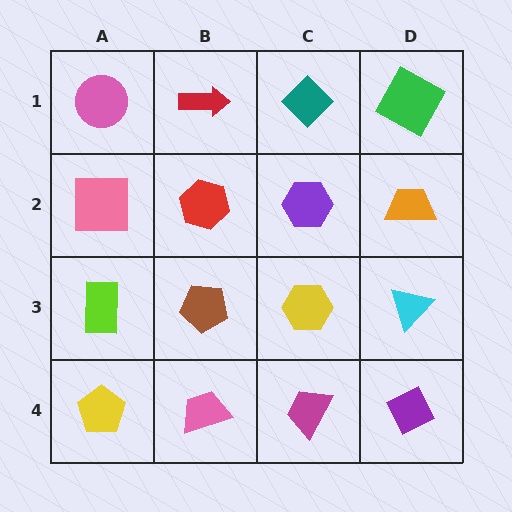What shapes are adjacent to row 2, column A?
A pink circle (row 1, column A), a lime rectangle (row 3, column A), a red hexagon (row 2, column B).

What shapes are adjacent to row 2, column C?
A teal diamond (row 1, column C), a yellow hexagon (row 3, column C), a red hexagon (row 2, column B), an orange trapezoid (row 2, column D).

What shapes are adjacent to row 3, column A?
A pink square (row 2, column A), a yellow pentagon (row 4, column A), a brown pentagon (row 3, column B).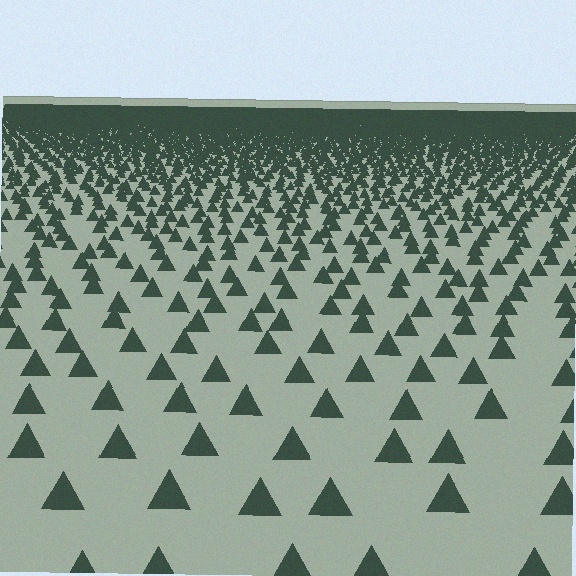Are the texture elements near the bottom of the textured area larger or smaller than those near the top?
Larger. Near the bottom, elements are closer to the viewer and appear at a bigger on-screen size.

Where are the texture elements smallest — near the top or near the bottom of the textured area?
Near the top.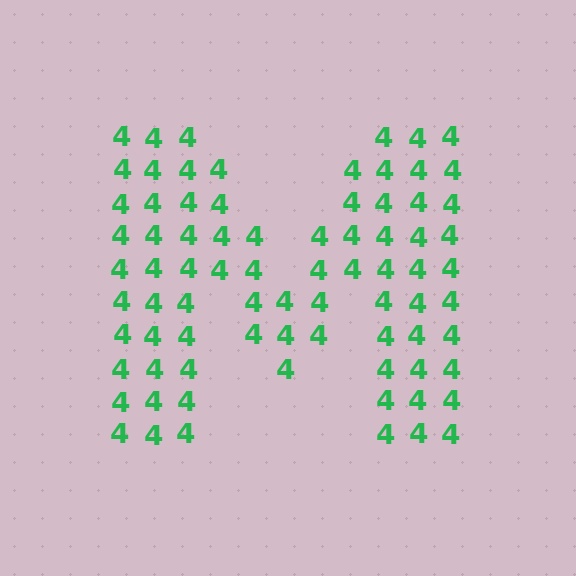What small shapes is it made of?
It is made of small digit 4's.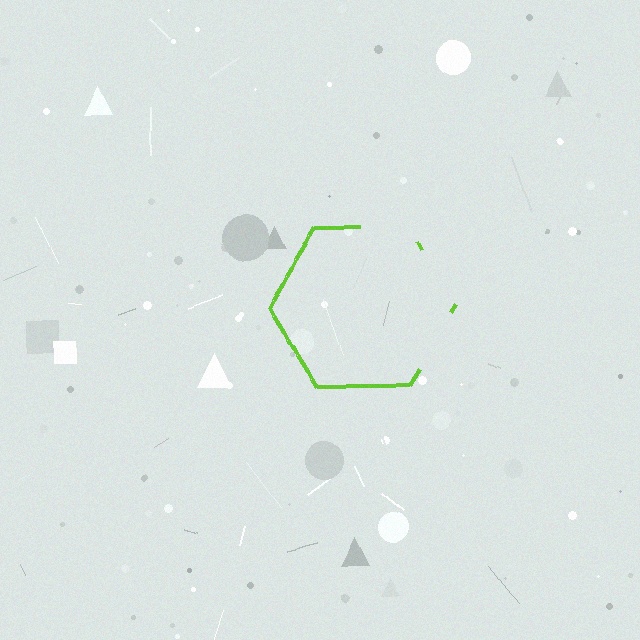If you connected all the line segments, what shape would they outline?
They would outline a hexagon.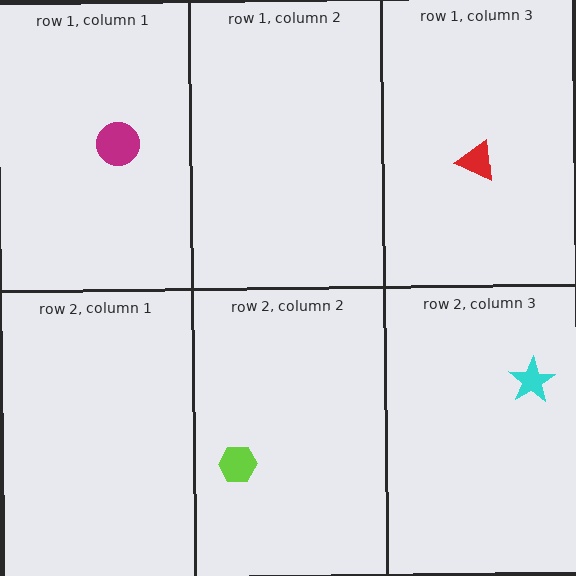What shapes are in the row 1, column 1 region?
The magenta circle.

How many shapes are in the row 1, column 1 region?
1.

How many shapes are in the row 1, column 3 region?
1.